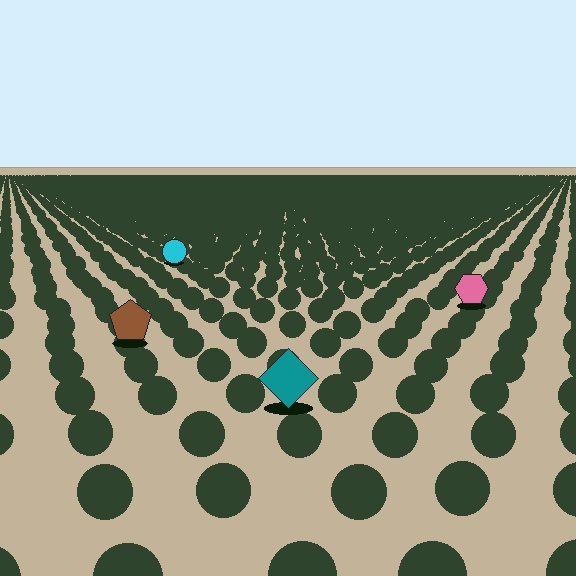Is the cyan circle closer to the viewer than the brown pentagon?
No. The brown pentagon is closer — you can tell from the texture gradient: the ground texture is coarser near it.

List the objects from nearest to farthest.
From nearest to farthest: the teal diamond, the brown pentagon, the pink hexagon, the cyan circle.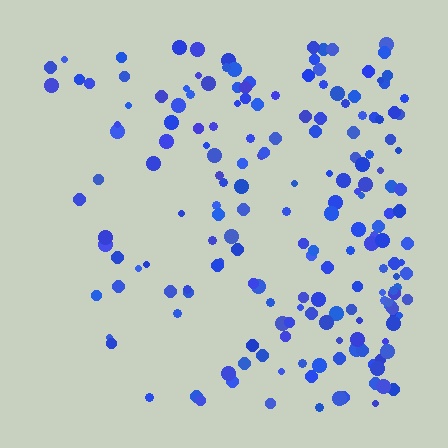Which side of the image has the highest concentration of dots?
The right.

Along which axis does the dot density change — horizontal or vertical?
Horizontal.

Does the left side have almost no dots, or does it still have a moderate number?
Still a moderate number, just noticeably fewer than the right.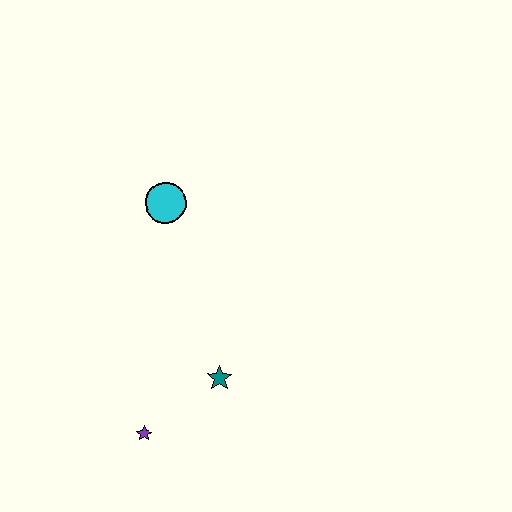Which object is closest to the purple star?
The teal star is closest to the purple star.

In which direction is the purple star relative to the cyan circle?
The purple star is below the cyan circle.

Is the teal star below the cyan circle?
Yes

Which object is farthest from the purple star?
The cyan circle is farthest from the purple star.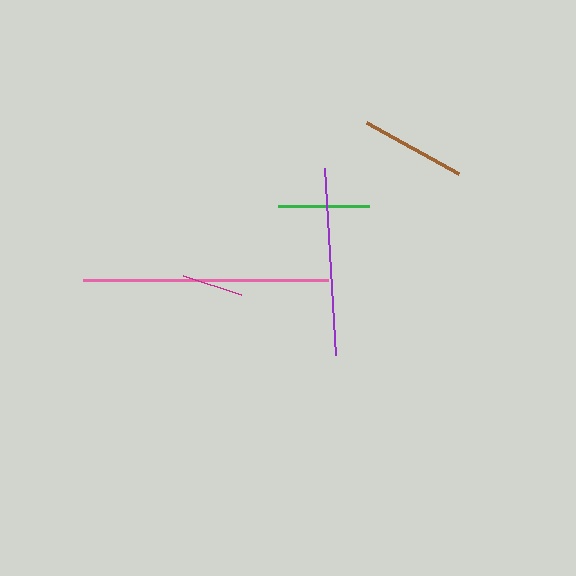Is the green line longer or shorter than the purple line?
The purple line is longer than the green line.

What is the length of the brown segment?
The brown segment is approximately 105 pixels long.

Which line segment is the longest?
The pink line is the longest at approximately 246 pixels.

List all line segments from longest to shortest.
From longest to shortest: pink, purple, brown, green, magenta.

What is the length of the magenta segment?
The magenta segment is approximately 61 pixels long.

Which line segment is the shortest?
The magenta line is the shortest at approximately 61 pixels.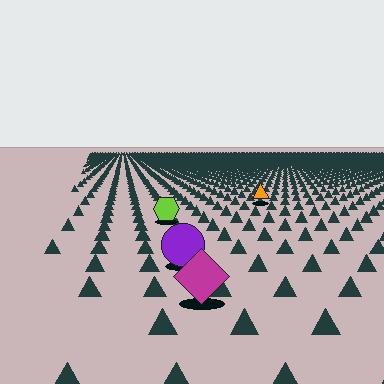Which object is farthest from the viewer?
The orange triangle is farthest from the viewer. It appears smaller and the ground texture around it is denser.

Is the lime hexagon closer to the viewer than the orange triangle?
Yes. The lime hexagon is closer — you can tell from the texture gradient: the ground texture is coarser near it.